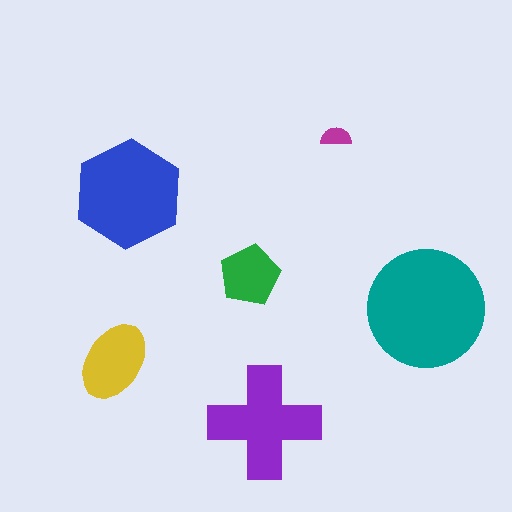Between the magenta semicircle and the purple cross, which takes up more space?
The purple cross.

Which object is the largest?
The teal circle.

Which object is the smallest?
The magenta semicircle.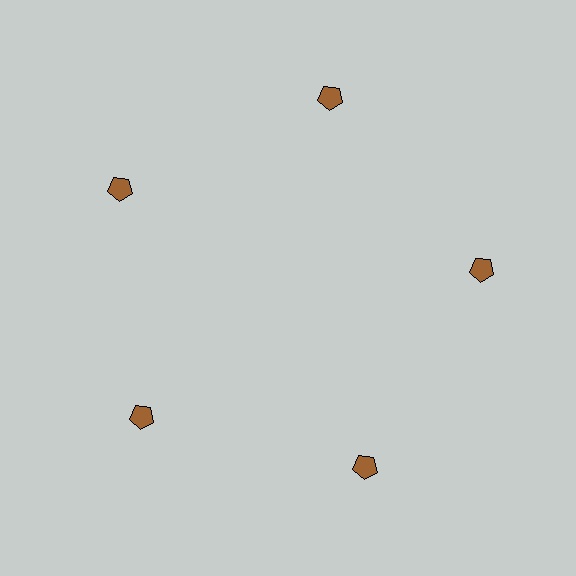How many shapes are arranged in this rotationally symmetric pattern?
There are 5 shapes, arranged in 5 groups of 1.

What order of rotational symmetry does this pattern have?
This pattern has 5-fold rotational symmetry.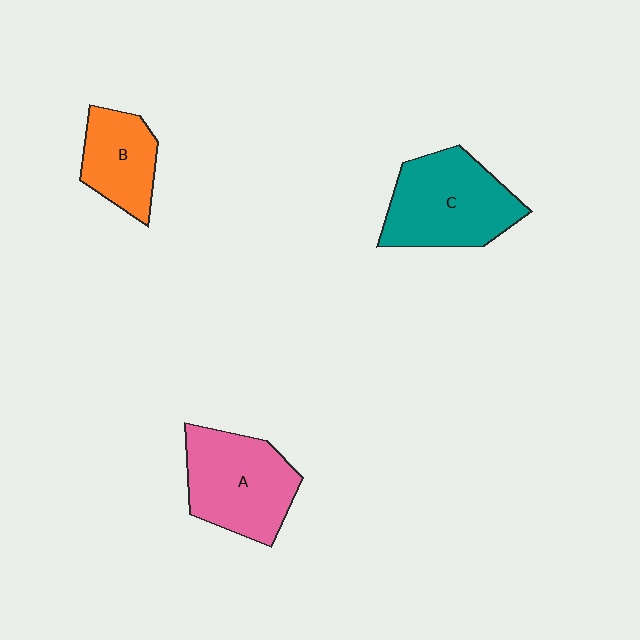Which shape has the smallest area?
Shape B (orange).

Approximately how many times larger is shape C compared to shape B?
Approximately 1.6 times.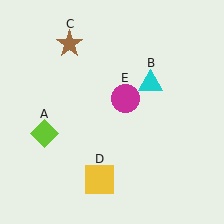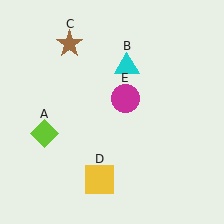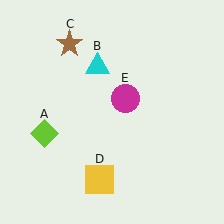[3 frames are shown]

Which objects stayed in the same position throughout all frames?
Lime diamond (object A) and brown star (object C) and yellow square (object D) and magenta circle (object E) remained stationary.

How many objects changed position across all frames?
1 object changed position: cyan triangle (object B).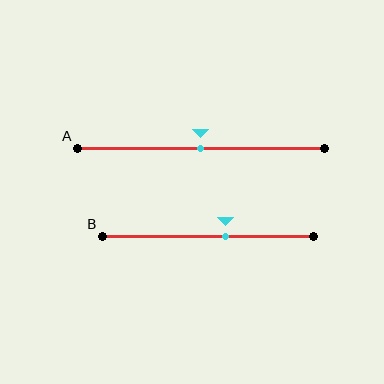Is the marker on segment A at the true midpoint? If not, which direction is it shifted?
Yes, the marker on segment A is at the true midpoint.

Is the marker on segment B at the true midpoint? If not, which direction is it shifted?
No, the marker on segment B is shifted to the right by about 9% of the segment length.